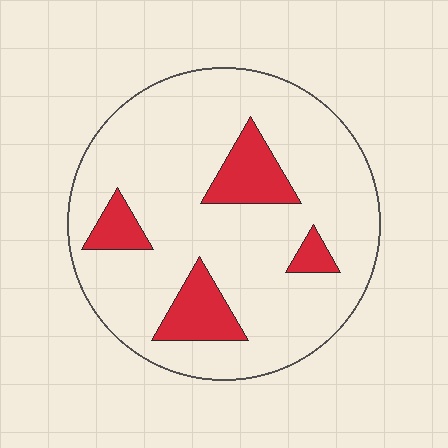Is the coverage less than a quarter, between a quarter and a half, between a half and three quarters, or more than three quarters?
Less than a quarter.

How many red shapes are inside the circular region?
4.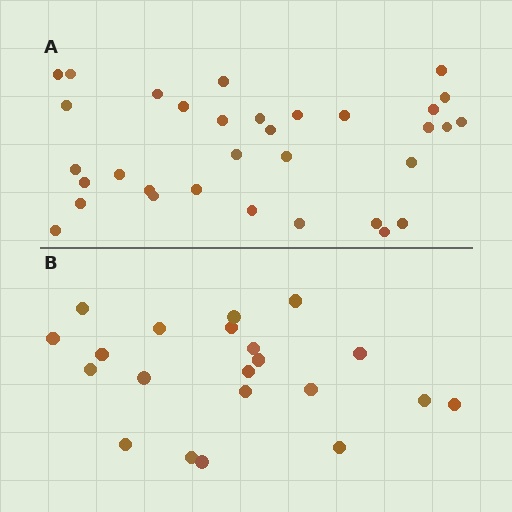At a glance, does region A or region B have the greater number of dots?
Region A (the top region) has more dots.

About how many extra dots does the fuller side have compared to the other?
Region A has roughly 12 or so more dots than region B.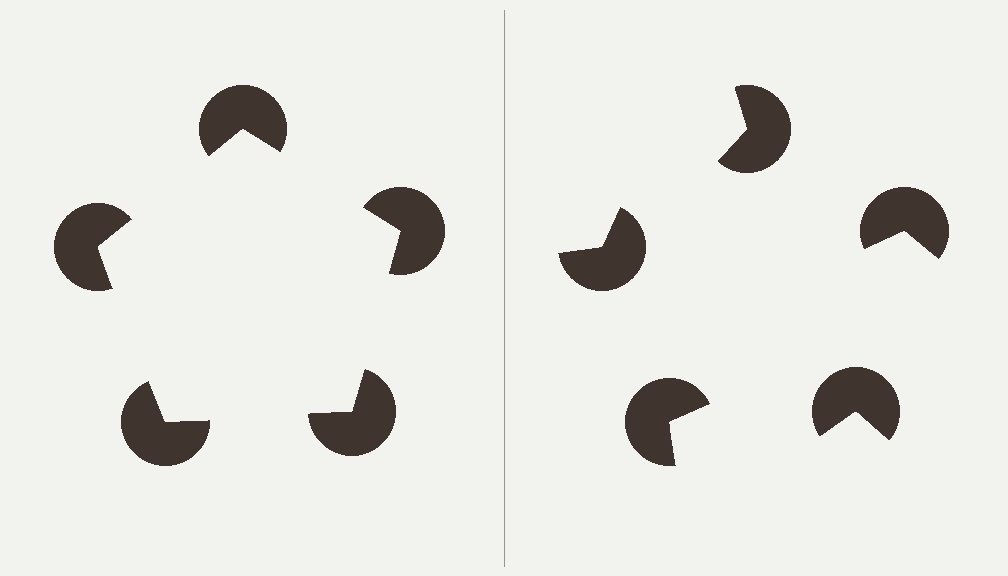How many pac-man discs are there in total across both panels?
10 — 5 on each side.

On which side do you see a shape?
An illusory pentagon appears on the left side. On the right side the wedge cuts are rotated, so no coherent shape forms.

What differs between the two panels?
The pac-man discs are positioned identically on both sides; only the wedge orientations differ. On the left they align to a pentagon; on the right they are misaligned.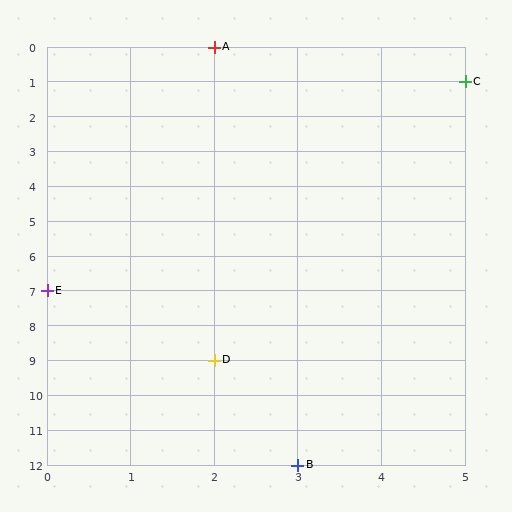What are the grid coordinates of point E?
Point E is at grid coordinates (0, 7).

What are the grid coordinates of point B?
Point B is at grid coordinates (3, 12).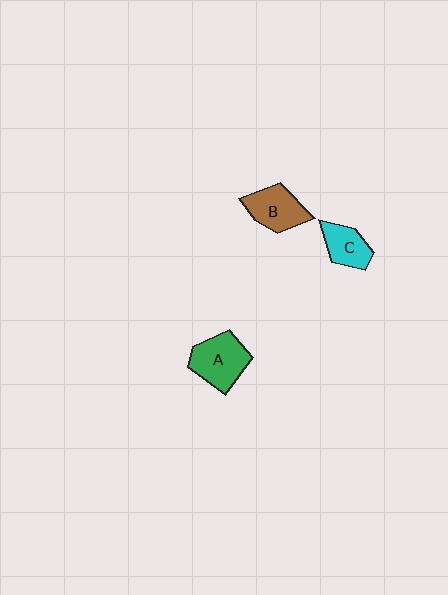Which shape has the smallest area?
Shape C (cyan).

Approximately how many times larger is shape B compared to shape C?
Approximately 1.3 times.